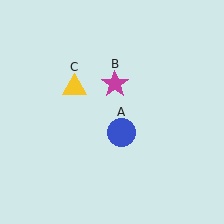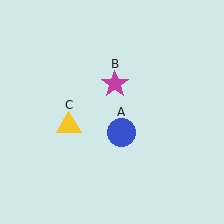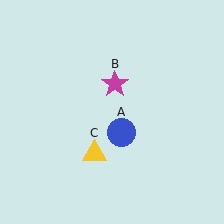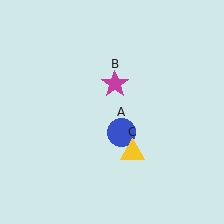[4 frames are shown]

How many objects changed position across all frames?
1 object changed position: yellow triangle (object C).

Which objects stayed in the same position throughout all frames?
Blue circle (object A) and magenta star (object B) remained stationary.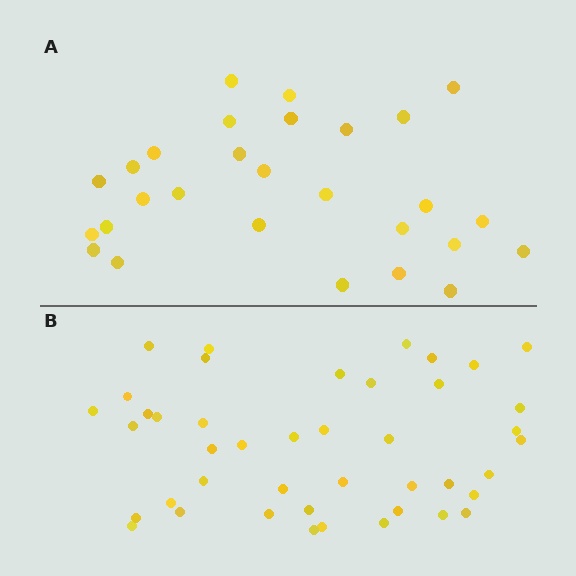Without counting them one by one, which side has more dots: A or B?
Region B (the bottom region) has more dots.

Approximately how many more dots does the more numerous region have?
Region B has approximately 15 more dots than region A.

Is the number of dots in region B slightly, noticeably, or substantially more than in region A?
Region B has substantially more. The ratio is roughly 1.5 to 1.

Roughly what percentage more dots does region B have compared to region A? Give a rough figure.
About 55% more.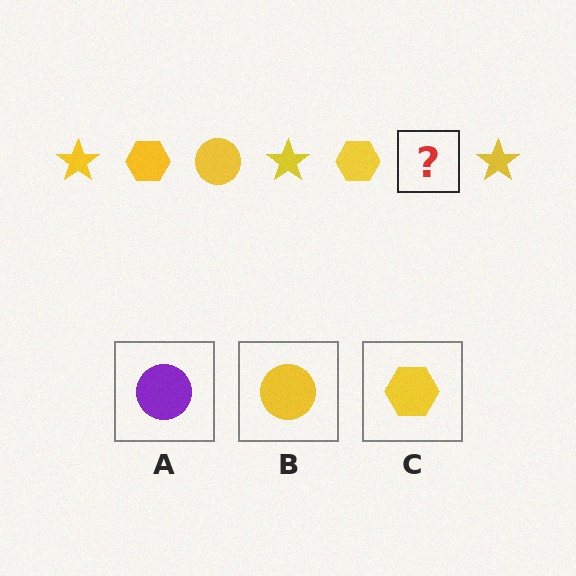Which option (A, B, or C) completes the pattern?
B.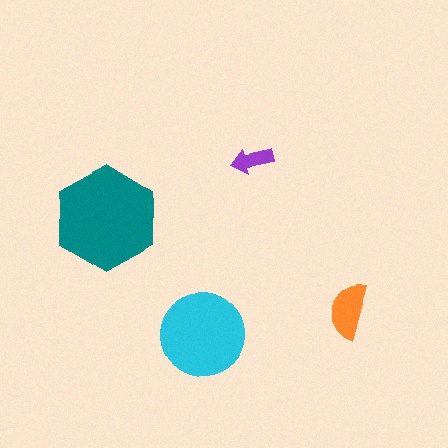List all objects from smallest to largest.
The purple arrow, the orange semicircle, the cyan circle, the teal hexagon.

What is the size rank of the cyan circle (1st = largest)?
2nd.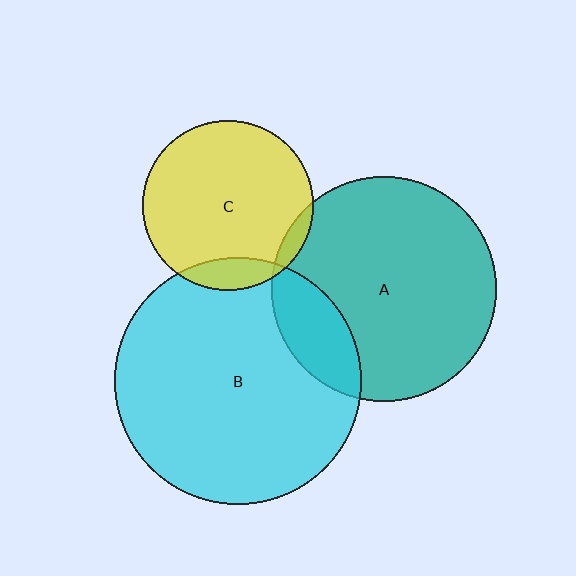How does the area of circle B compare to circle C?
Approximately 2.1 times.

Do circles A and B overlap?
Yes.